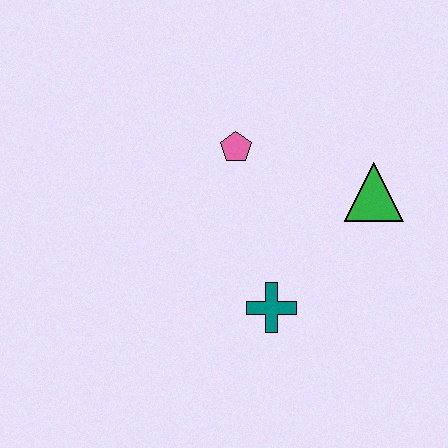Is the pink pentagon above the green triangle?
Yes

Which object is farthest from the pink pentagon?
The teal cross is farthest from the pink pentagon.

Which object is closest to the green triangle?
The pink pentagon is closest to the green triangle.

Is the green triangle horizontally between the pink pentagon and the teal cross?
No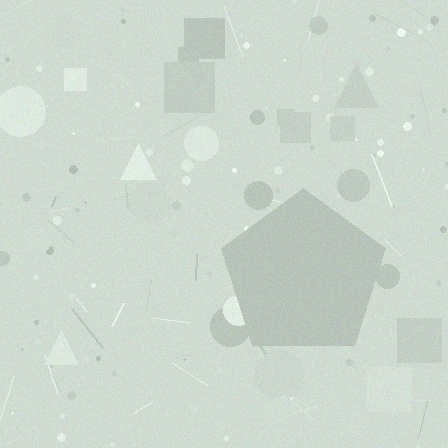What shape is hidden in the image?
A pentagon is hidden in the image.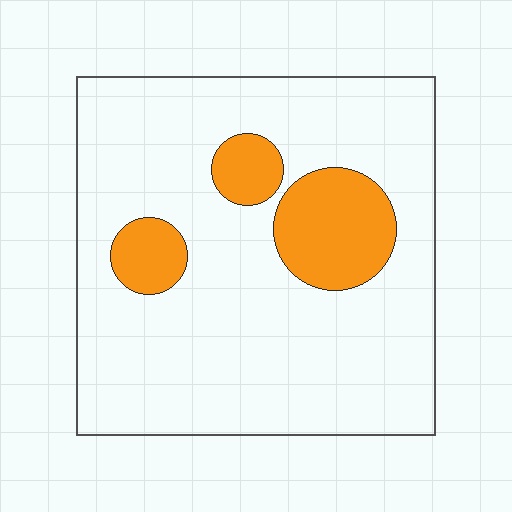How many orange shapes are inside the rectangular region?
3.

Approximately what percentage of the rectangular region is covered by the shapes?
Approximately 15%.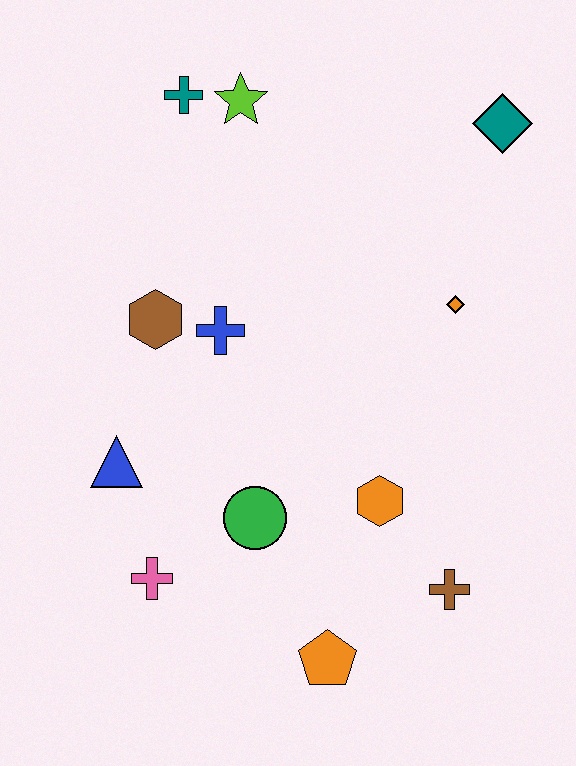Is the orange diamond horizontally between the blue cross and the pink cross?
No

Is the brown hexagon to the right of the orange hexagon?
No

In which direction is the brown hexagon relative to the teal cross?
The brown hexagon is below the teal cross.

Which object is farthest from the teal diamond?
The pink cross is farthest from the teal diamond.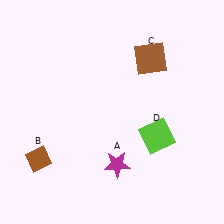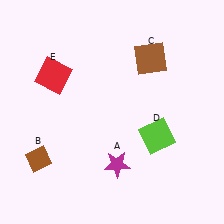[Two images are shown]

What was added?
A red square (E) was added in Image 2.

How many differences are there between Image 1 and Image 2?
There is 1 difference between the two images.